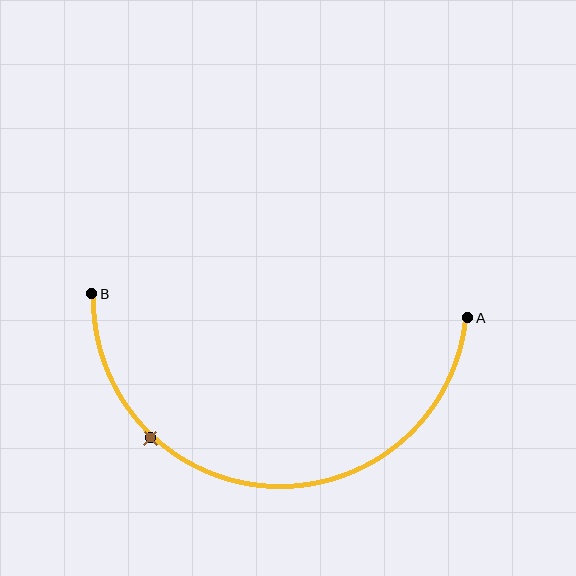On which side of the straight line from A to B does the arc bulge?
The arc bulges below the straight line connecting A and B.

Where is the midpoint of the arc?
The arc midpoint is the point on the curve farthest from the straight line joining A and B. It sits below that line.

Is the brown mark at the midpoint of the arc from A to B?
No. The brown mark lies on the arc but is closer to endpoint B. The arc midpoint would be at the point on the curve equidistant along the arc from both A and B.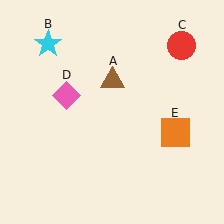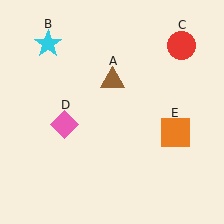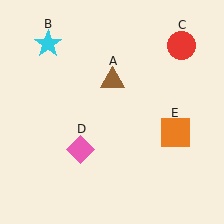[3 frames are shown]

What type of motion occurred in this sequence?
The pink diamond (object D) rotated counterclockwise around the center of the scene.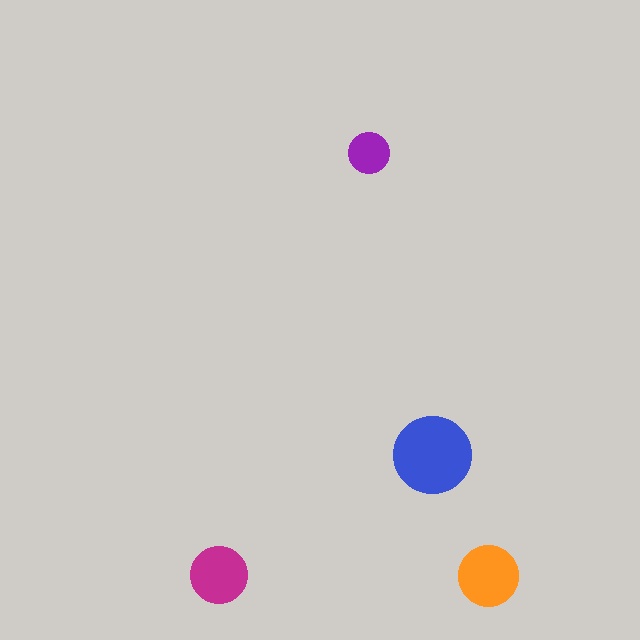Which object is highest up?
The purple circle is topmost.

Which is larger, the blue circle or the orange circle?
The blue one.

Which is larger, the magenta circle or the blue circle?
The blue one.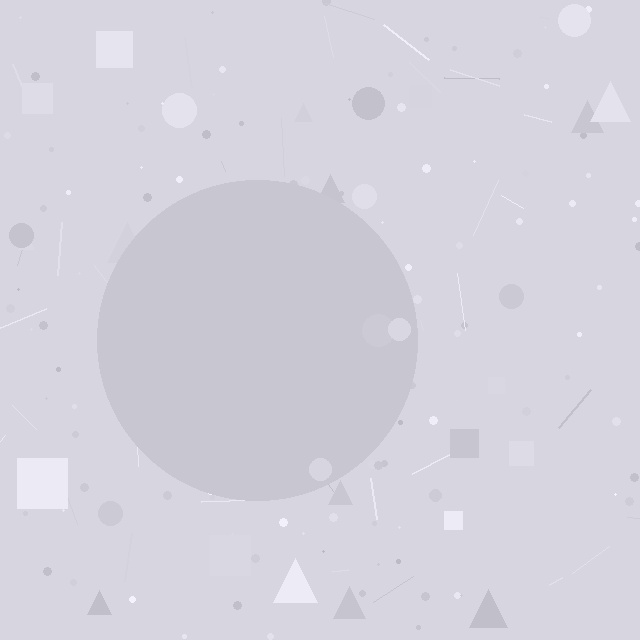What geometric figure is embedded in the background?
A circle is embedded in the background.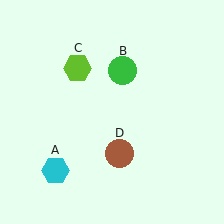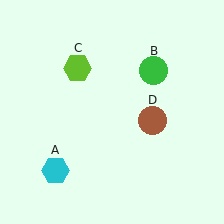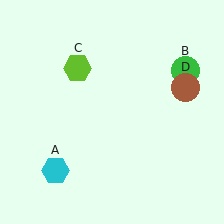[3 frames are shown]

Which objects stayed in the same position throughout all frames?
Cyan hexagon (object A) and lime hexagon (object C) remained stationary.